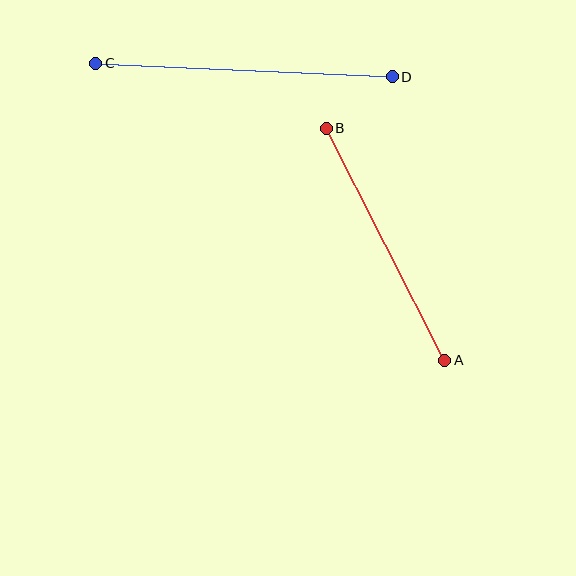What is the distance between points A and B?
The distance is approximately 260 pixels.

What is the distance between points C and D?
The distance is approximately 297 pixels.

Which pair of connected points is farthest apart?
Points C and D are farthest apart.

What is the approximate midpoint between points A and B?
The midpoint is at approximately (386, 244) pixels.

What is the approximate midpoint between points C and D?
The midpoint is at approximately (244, 70) pixels.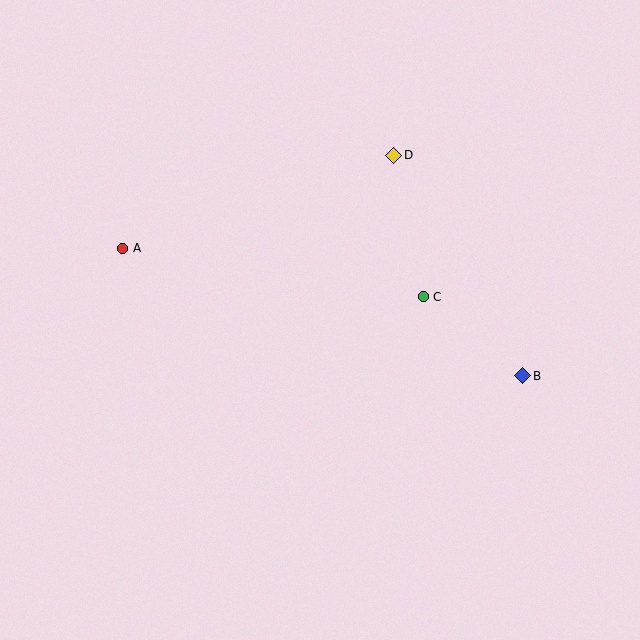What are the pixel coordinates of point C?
Point C is at (423, 297).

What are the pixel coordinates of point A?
Point A is at (123, 248).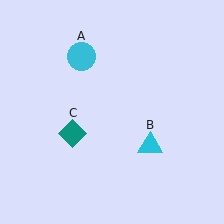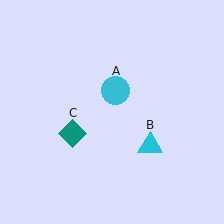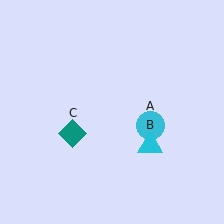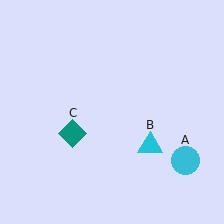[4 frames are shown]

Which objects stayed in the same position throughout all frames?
Cyan triangle (object B) and teal diamond (object C) remained stationary.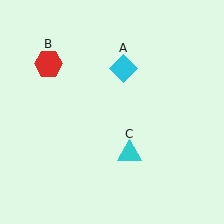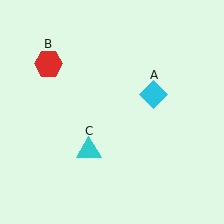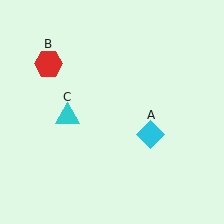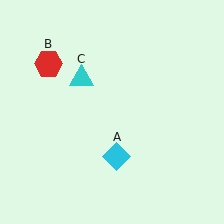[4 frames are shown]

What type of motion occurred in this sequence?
The cyan diamond (object A), cyan triangle (object C) rotated clockwise around the center of the scene.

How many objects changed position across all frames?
2 objects changed position: cyan diamond (object A), cyan triangle (object C).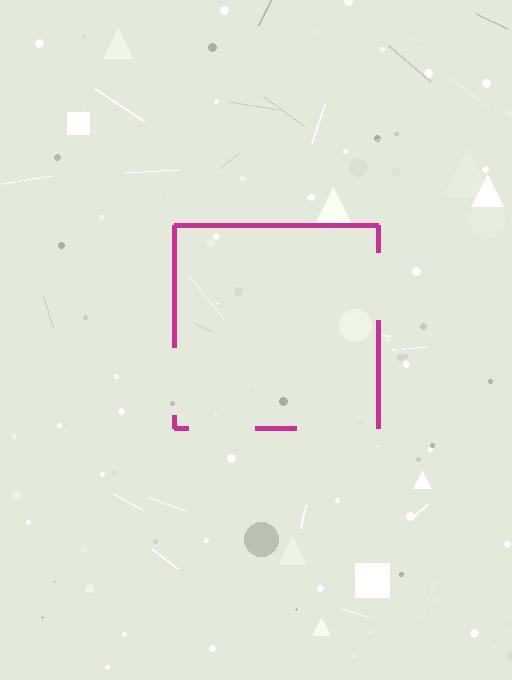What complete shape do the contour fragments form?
The contour fragments form a square.